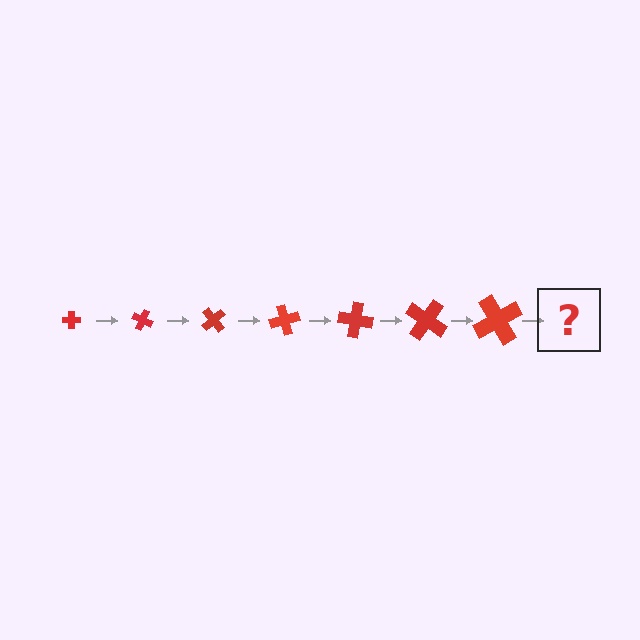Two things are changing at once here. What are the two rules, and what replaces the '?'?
The two rules are that the cross grows larger each step and it rotates 25 degrees each step. The '?' should be a cross, larger than the previous one and rotated 175 degrees from the start.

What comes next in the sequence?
The next element should be a cross, larger than the previous one and rotated 175 degrees from the start.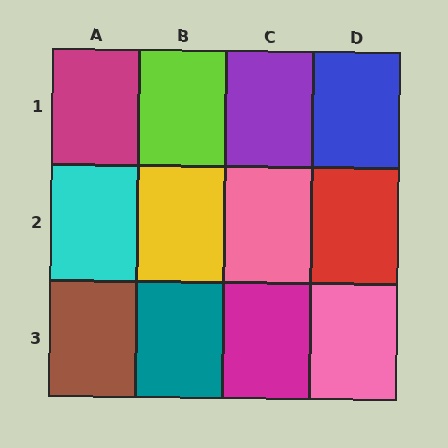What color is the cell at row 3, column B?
Teal.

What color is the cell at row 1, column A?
Magenta.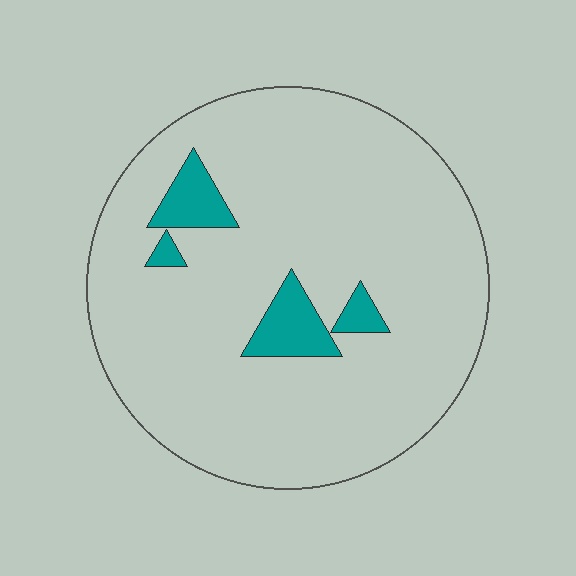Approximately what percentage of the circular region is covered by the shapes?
Approximately 10%.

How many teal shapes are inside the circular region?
4.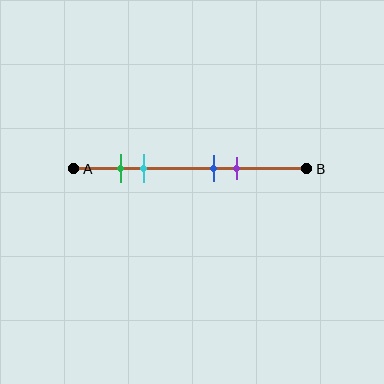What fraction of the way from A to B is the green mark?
The green mark is approximately 20% (0.2) of the way from A to B.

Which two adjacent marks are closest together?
The green and cyan marks are the closest adjacent pair.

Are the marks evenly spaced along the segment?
No, the marks are not evenly spaced.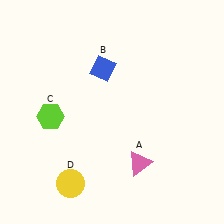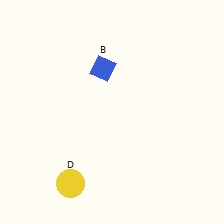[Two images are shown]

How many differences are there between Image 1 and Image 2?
There are 2 differences between the two images.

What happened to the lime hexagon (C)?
The lime hexagon (C) was removed in Image 2. It was in the bottom-left area of Image 1.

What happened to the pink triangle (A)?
The pink triangle (A) was removed in Image 2. It was in the bottom-right area of Image 1.